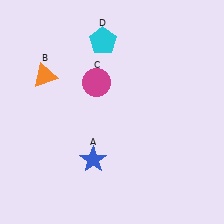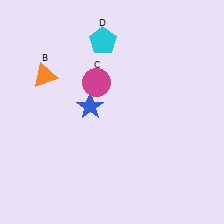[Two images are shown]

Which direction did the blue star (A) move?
The blue star (A) moved up.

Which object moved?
The blue star (A) moved up.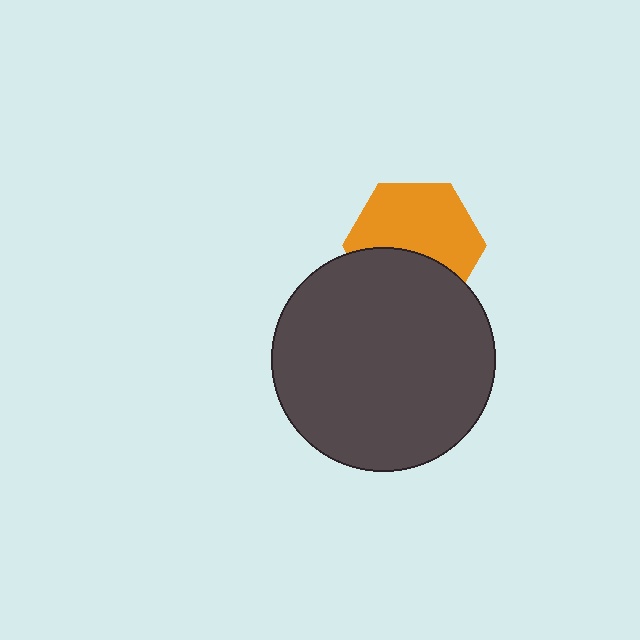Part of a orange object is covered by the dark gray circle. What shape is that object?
It is a hexagon.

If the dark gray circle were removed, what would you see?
You would see the complete orange hexagon.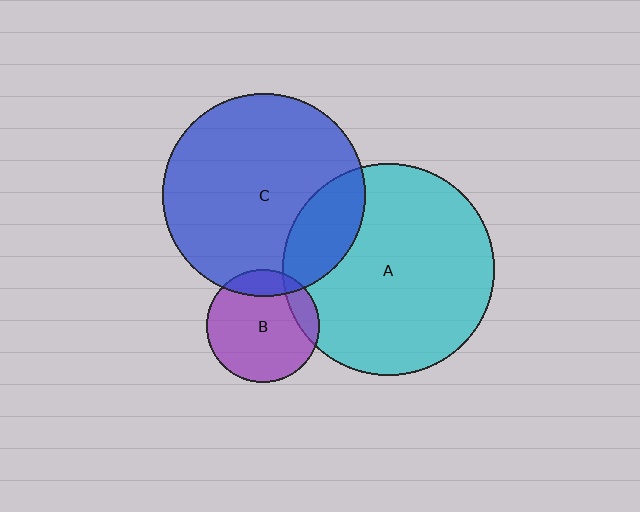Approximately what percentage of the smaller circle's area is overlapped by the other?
Approximately 20%.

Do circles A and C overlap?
Yes.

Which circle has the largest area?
Circle A (cyan).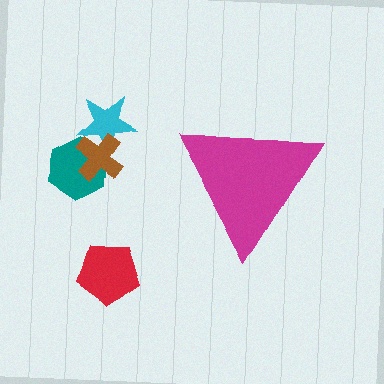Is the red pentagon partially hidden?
No, the red pentagon is fully visible.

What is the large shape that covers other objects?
A magenta triangle.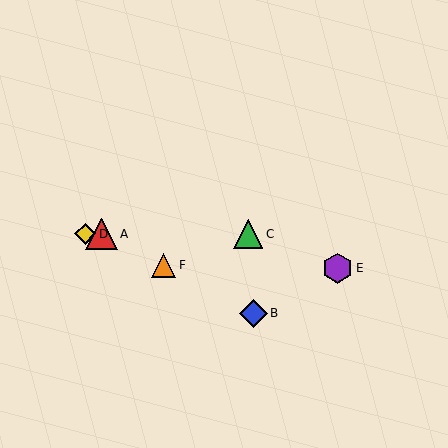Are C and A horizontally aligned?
Yes, both are at y≈234.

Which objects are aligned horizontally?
Objects A, C, D are aligned horizontally.